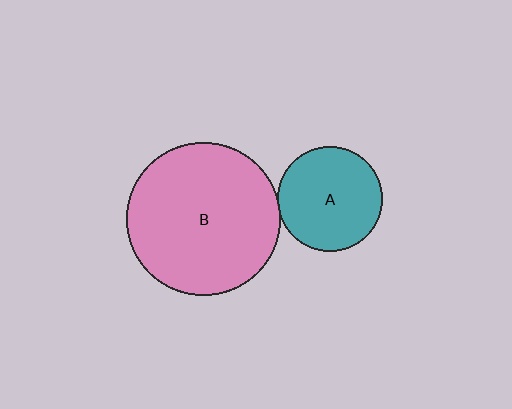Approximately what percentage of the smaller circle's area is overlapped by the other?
Approximately 5%.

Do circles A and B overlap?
Yes.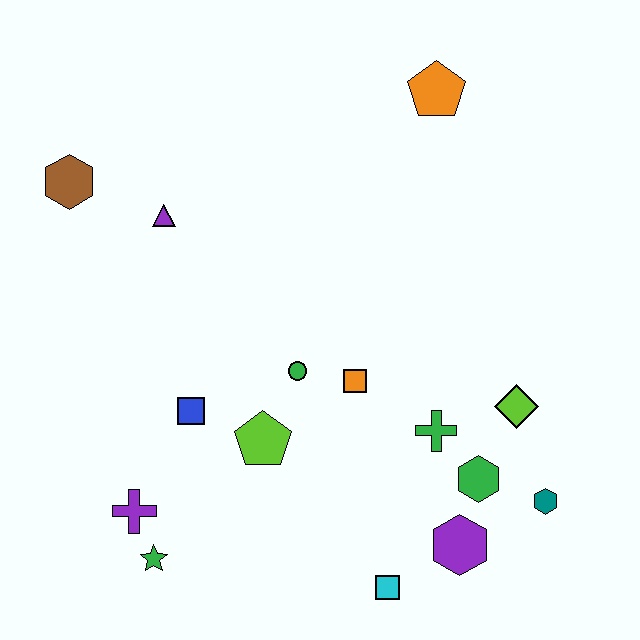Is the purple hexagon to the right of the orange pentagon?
Yes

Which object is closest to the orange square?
The green circle is closest to the orange square.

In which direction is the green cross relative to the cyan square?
The green cross is above the cyan square.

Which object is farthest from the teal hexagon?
The brown hexagon is farthest from the teal hexagon.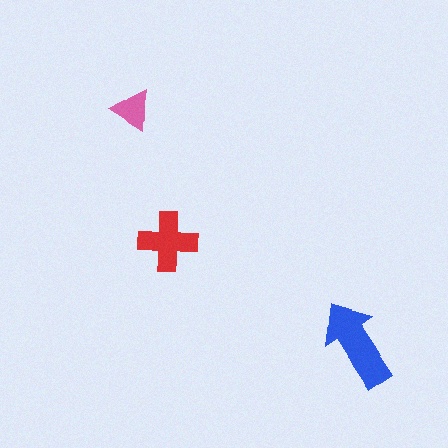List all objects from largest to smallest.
The blue arrow, the red cross, the pink triangle.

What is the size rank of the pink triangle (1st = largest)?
3rd.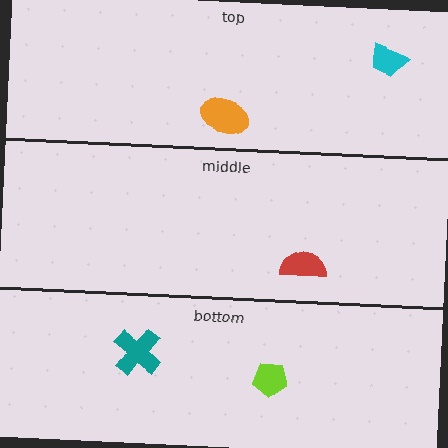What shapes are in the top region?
The cyan trapezoid, the orange ellipse.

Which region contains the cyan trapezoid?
The top region.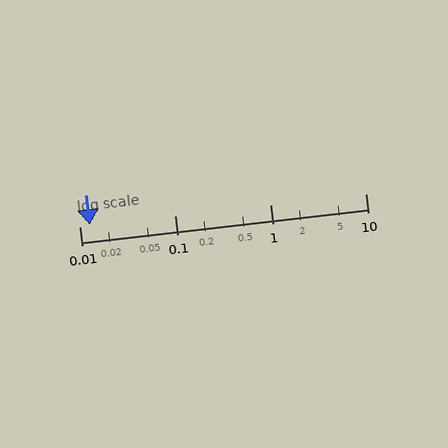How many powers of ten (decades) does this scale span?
The scale spans 3 decades, from 0.01 to 10.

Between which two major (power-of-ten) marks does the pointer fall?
The pointer is between 0.01 and 0.1.